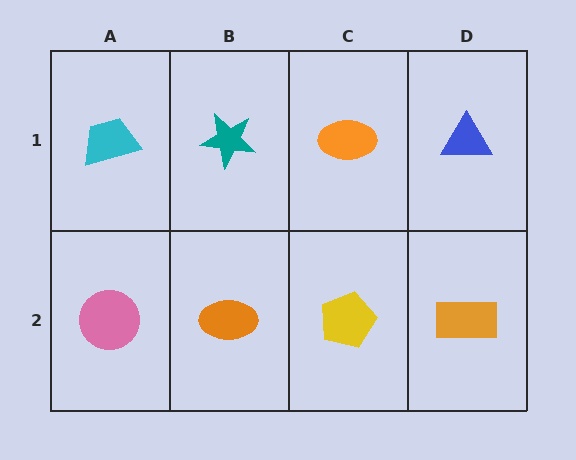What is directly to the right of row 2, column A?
An orange ellipse.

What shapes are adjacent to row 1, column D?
An orange rectangle (row 2, column D), an orange ellipse (row 1, column C).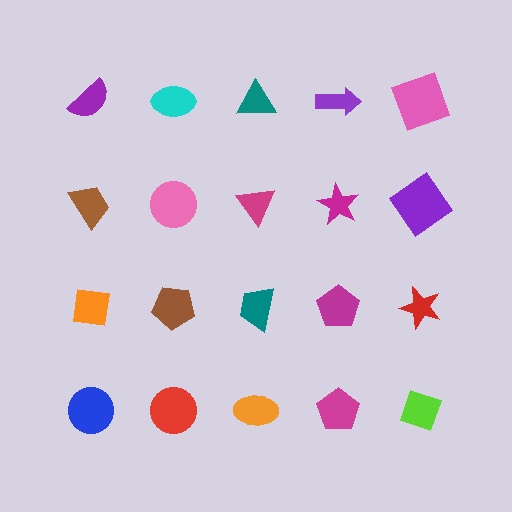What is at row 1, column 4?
A purple arrow.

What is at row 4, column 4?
A magenta pentagon.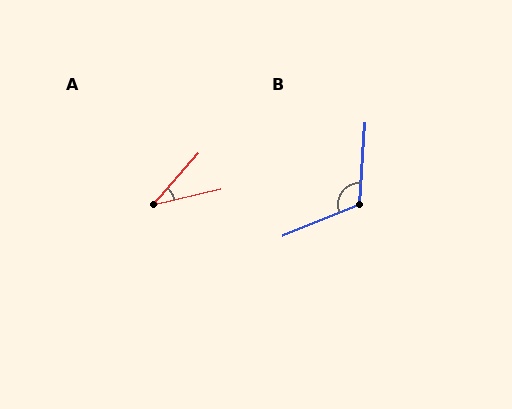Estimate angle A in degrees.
Approximately 36 degrees.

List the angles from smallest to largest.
A (36°), B (116°).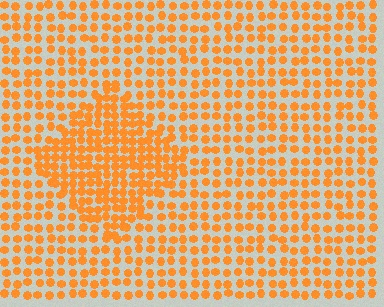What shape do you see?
I see a diamond.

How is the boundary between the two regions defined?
The boundary is defined by a change in element density (approximately 1.7x ratio). All elements are the same color, size, and shape.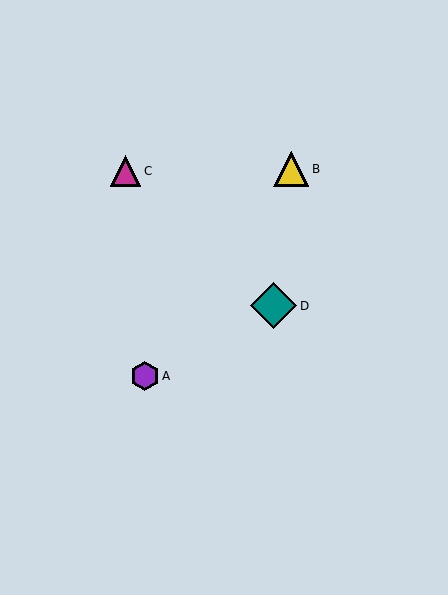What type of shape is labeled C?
Shape C is a magenta triangle.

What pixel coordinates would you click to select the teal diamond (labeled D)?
Click at (273, 306) to select the teal diamond D.